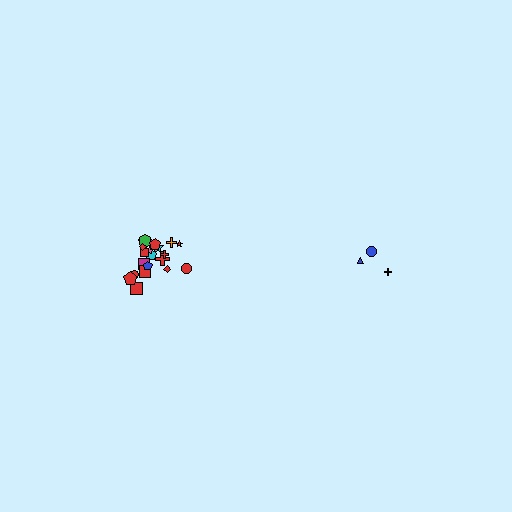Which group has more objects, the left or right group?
The left group.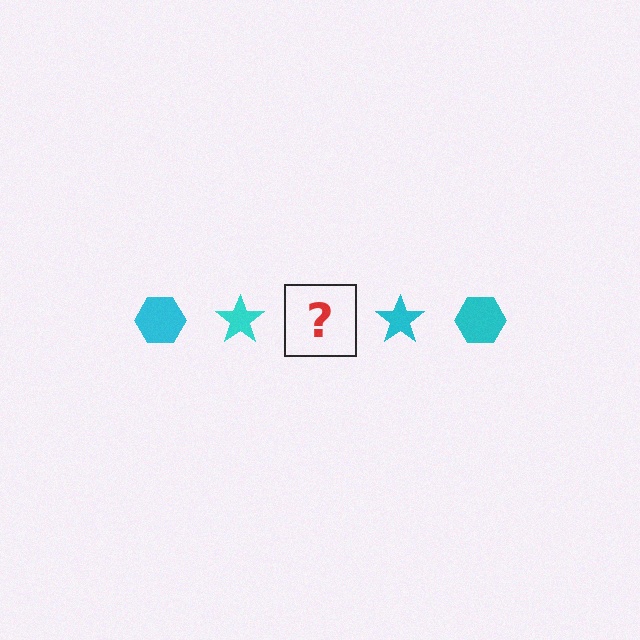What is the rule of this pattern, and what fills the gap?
The rule is that the pattern cycles through hexagon, star shapes in cyan. The gap should be filled with a cyan hexagon.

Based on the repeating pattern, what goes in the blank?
The blank should be a cyan hexagon.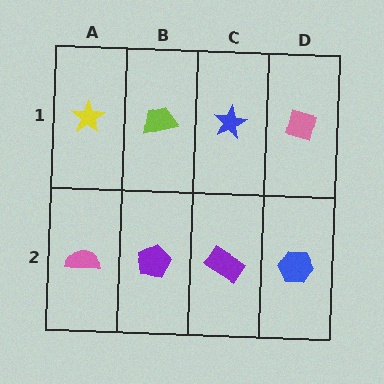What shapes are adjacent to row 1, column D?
A blue hexagon (row 2, column D), a blue star (row 1, column C).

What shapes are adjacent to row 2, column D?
A pink diamond (row 1, column D), a purple rectangle (row 2, column C).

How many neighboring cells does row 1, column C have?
3.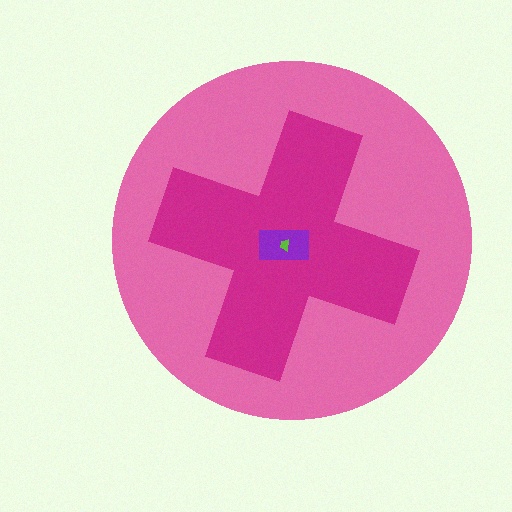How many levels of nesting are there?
4.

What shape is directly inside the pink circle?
The magenta cross.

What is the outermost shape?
The pink circle.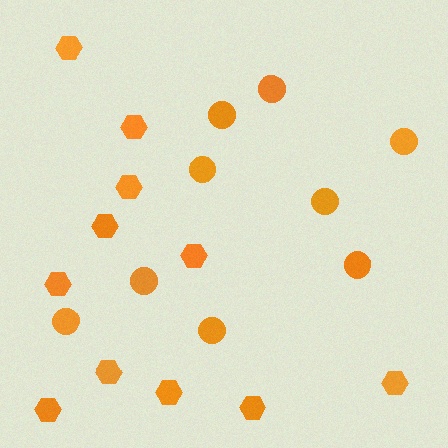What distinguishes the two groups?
There are 2 groups: one group of circles (9) and one group of hexagons (11).